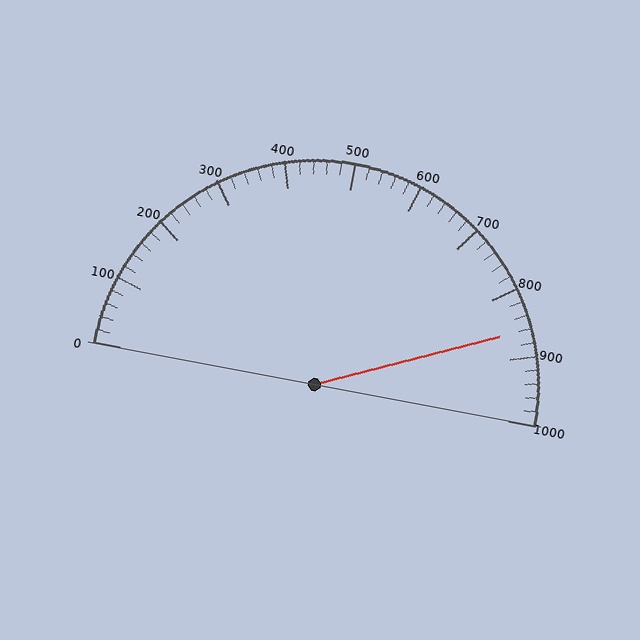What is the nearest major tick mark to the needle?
The nearest major tick mark is 900.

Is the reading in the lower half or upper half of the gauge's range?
The reading is in the upper half of the range (0 to 1000).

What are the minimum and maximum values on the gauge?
The gauge ranges from 0 to 1000.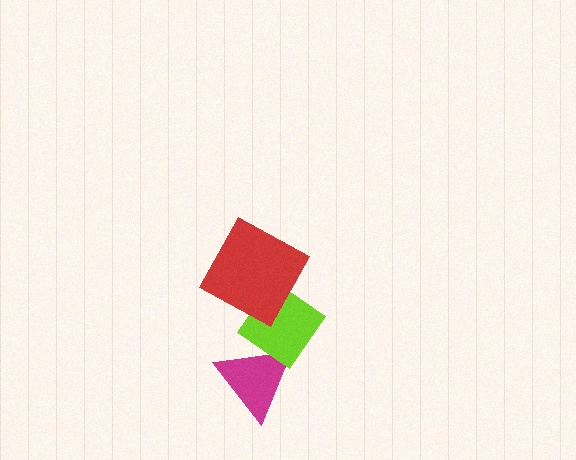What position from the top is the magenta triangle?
The magenta triangle is 3rd from the top.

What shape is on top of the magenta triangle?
The lime diamond is on top of the magenta triangle.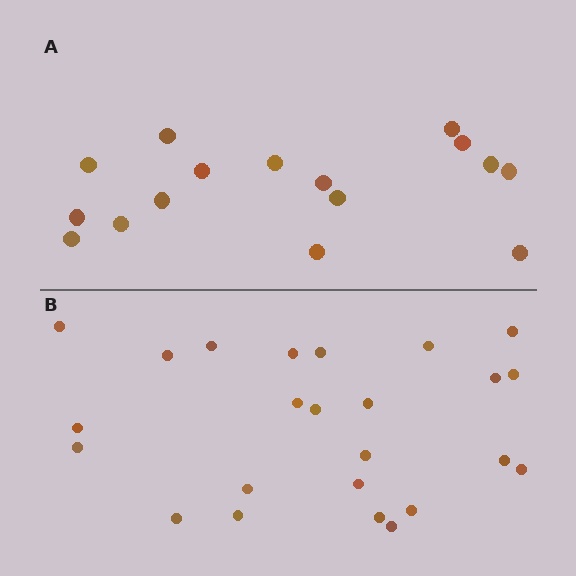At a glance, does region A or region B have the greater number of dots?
Region B (the bottom region) has more dots.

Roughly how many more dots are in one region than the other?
Region B has roughly 8 or so more dots than region A.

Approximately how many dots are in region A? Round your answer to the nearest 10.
About 20 dots. (The exact count is 16, which rounds to 20.)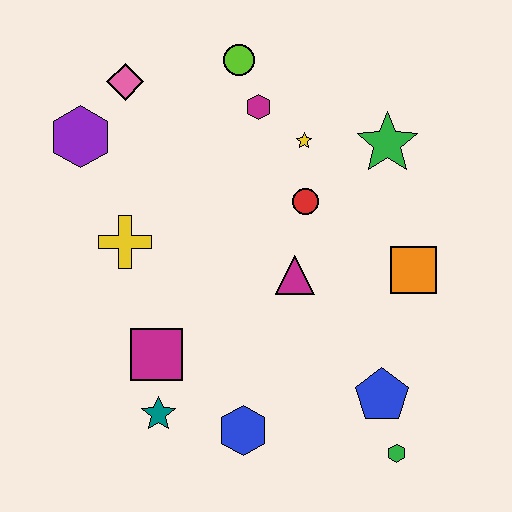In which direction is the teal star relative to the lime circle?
The teal star is below the lime circle.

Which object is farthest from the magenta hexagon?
The green hexagon is farthest from the magenta hexagon.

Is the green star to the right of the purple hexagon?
Yes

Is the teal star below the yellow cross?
Yes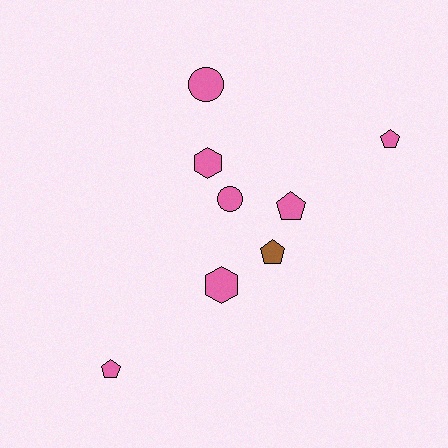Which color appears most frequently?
Pink, with 7 objects.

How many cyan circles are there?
There are no cyan circles.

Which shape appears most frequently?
Pentagon, with 4 objects.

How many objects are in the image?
There are 8 objects.